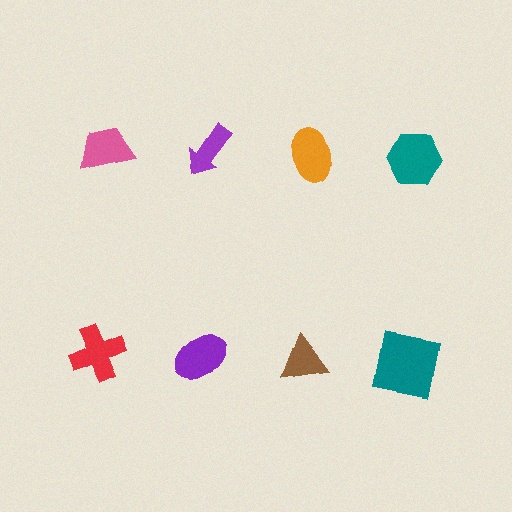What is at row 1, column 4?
A teal hexagon.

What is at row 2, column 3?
A brown triangle.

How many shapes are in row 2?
4 shapes.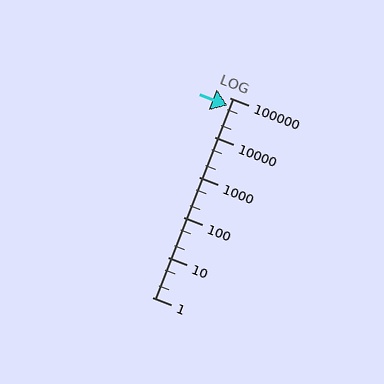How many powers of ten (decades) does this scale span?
The scale spans 5 decades, from 1 to 100000.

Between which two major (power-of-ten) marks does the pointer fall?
The pointer is between 10000 and 100000.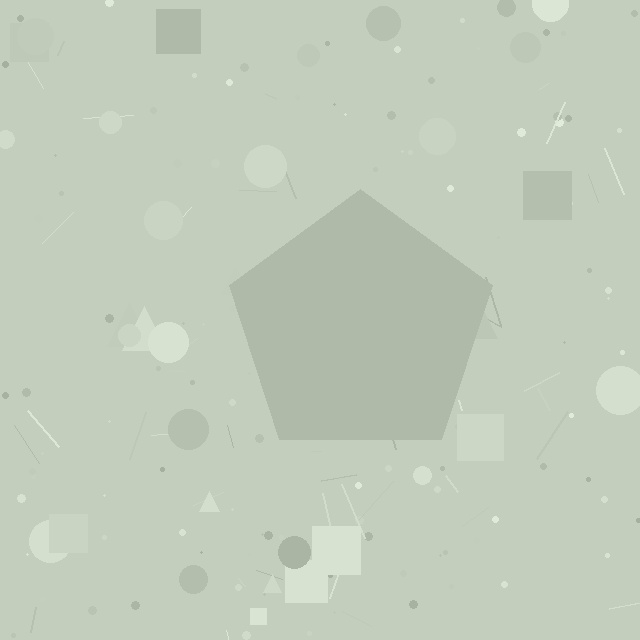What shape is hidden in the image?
A pentagon is hidden in the image.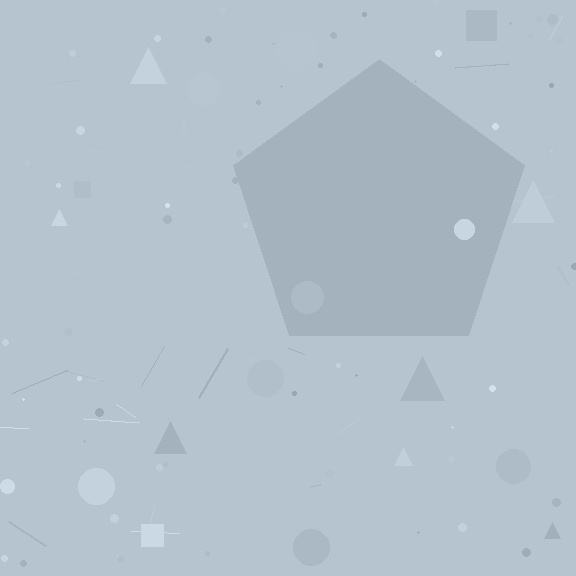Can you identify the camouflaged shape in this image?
The camouflaged shape is a pentagon.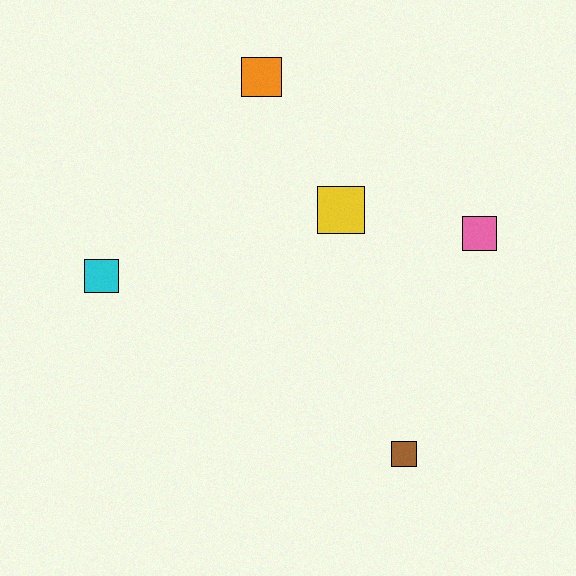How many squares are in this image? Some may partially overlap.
There are 5 squares.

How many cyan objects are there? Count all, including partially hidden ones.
There is 1 cyan object.